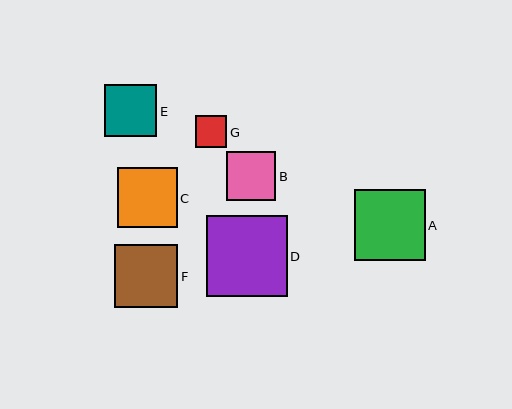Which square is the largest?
Square D is the largest with a size of approximately 81 pixels.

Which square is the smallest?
Square G is the smallest with a size of approximately 32 pixels.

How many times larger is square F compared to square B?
Square F is approximately 1.3 times the size of square B.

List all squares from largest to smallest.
From largest to smallest: D, A, F, C, E, B, G.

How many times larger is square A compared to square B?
Square A is approximately 1.4 times the size of square B.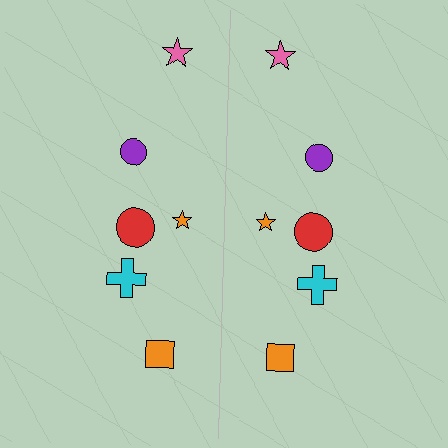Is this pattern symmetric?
Yes, this pattern has bilateral (reflection) symmetry.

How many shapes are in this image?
There are 12 shapes in this image.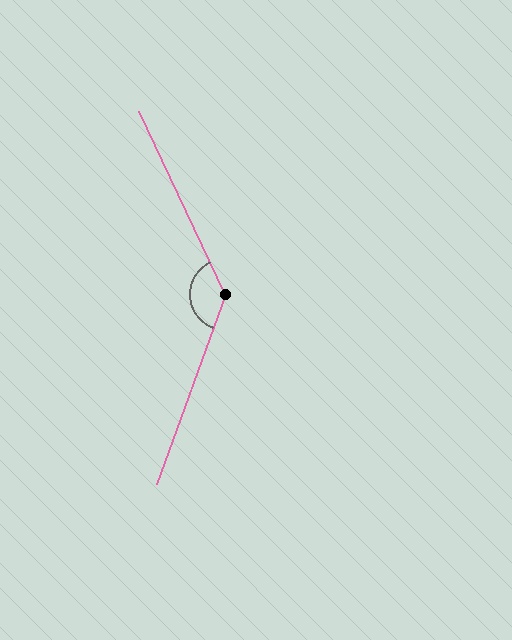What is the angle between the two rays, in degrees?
Approximately 135 degrees.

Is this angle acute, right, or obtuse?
It is obtuse.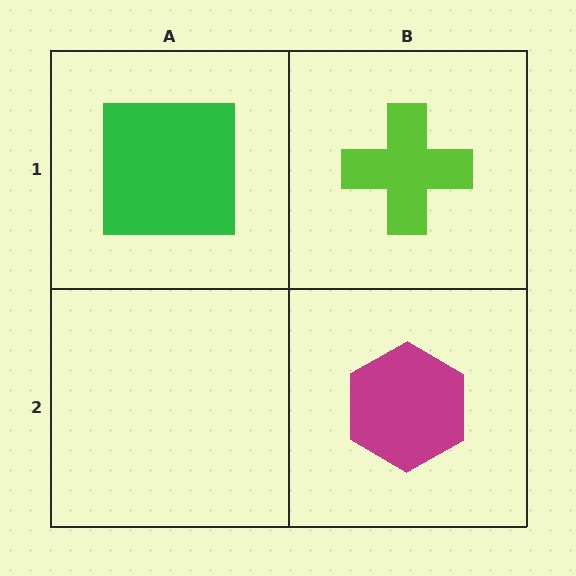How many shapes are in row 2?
1 shape.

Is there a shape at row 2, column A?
No, that cell is empty.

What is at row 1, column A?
A green square.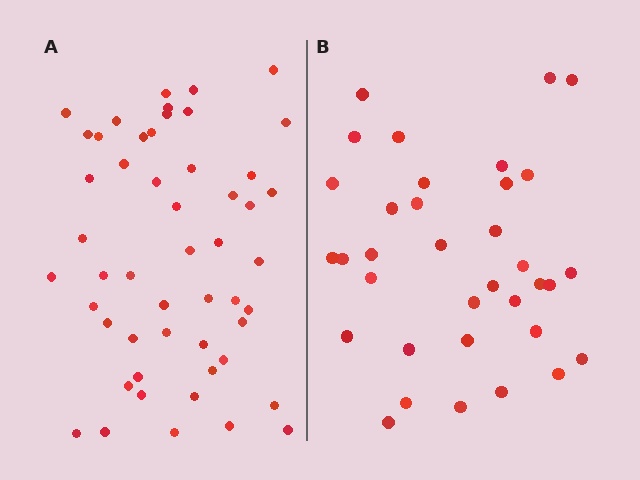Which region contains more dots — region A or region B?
Region A (the left region) has more dots.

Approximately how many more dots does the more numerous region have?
Region A has approximately 15 more dots than region B.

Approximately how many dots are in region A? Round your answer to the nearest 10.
About 50 dots. (The exact count is 51, which rounds to 50.)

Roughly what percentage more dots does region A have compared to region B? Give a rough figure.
About 45% more.